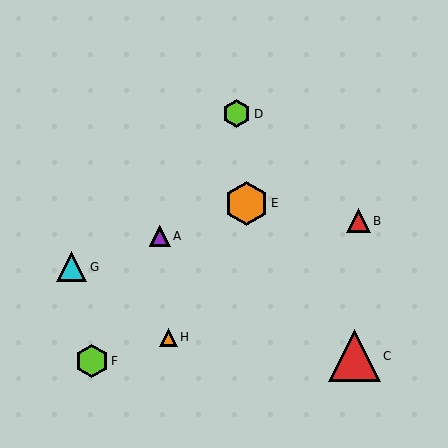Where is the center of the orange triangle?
The center of the orange triangle is at (168, 337).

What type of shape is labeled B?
Shape B is a red triangle.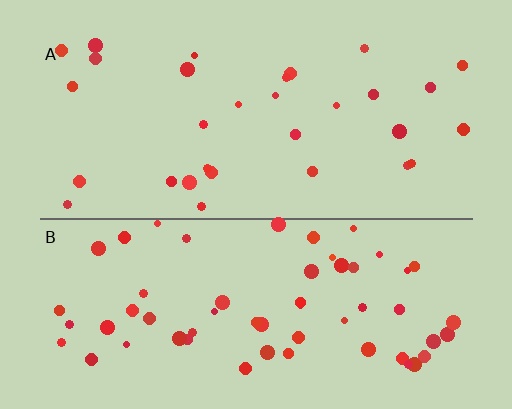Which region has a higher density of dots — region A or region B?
B (the bottom).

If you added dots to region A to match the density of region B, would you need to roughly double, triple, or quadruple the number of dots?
Approximately double.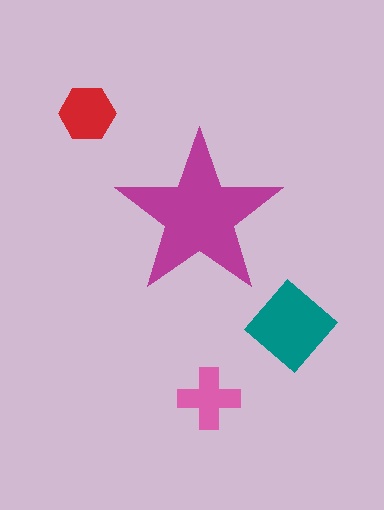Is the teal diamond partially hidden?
No, the teal diamond is fully visible.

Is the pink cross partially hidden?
No, the pink cross is fully visible.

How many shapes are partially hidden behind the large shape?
0 shapes are partially hidden.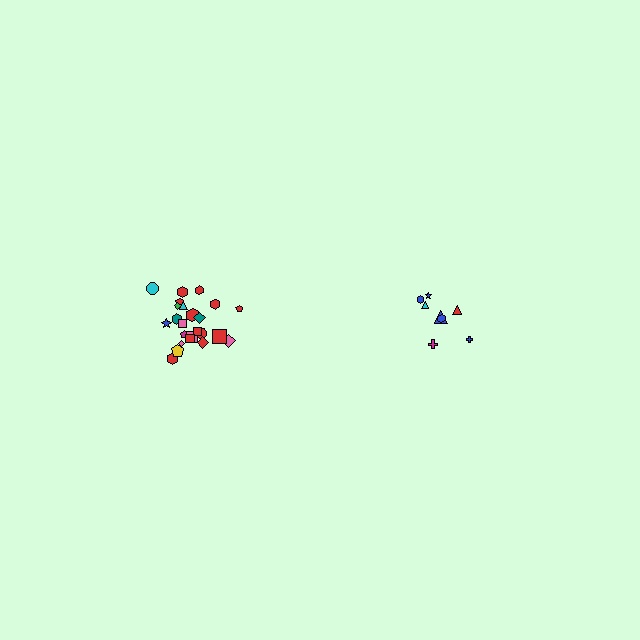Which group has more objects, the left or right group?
The left group.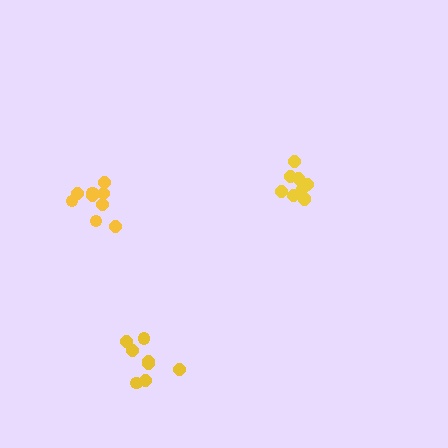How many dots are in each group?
Group 1: 9 dots, Group 2: 9 dots, Group 3: 8 dots (26 total).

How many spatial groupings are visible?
There are 3 spatial groupings.